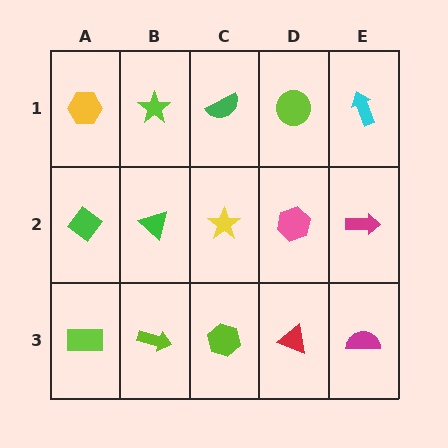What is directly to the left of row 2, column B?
A green diamond.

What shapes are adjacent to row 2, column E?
A cyan arrow (row 1, column E), a magenta semicircle (row 3, column E), a pink hexagon (row 2, column D).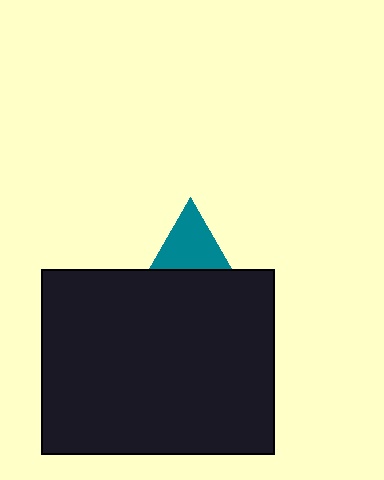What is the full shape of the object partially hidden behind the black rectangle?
The partially hidden object is a teal triangle.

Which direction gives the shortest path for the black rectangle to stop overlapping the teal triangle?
Moving down gives the shortest separation.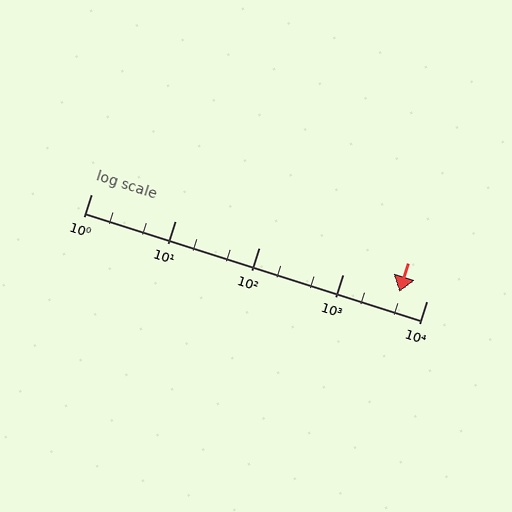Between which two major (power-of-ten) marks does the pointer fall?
The pointer is between 1000 and 10000.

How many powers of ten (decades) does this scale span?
The scale spans 4 decades, from 1 to 10000.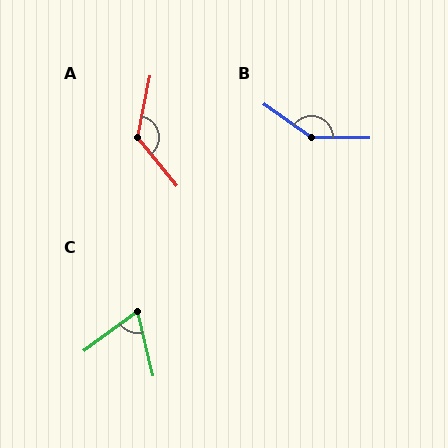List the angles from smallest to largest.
C (67°), A (129°), B (145°).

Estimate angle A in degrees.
Approximately 129 degrees.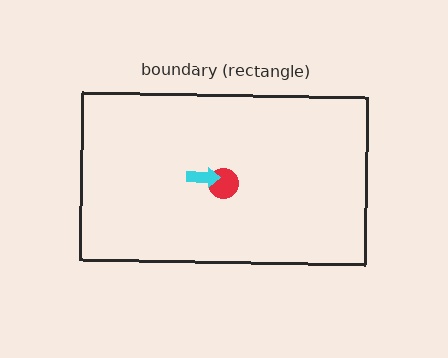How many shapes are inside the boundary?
2 inside, 0 outside.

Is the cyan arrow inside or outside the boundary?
Inside.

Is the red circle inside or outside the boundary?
Inside.